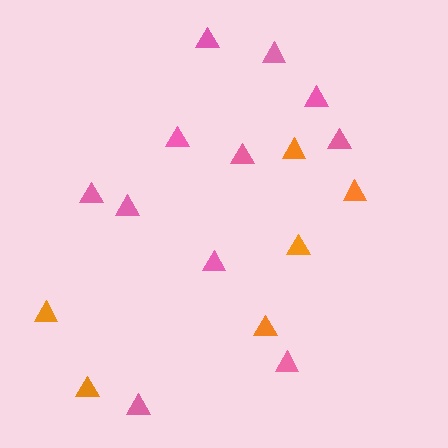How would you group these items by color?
There are 2 groups: one group of pink triangles (11) and one group of orange triangles (6).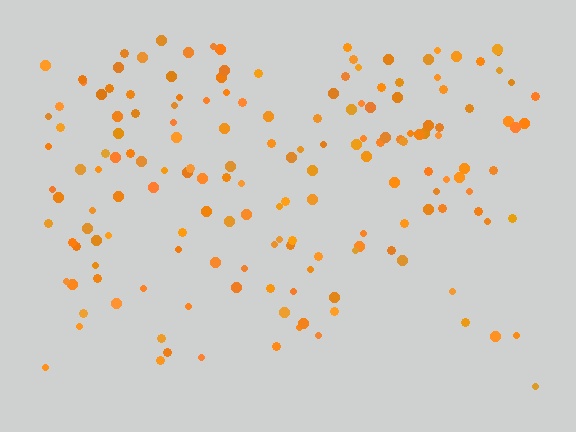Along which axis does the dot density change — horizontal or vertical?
Vertical.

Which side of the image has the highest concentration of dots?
The top.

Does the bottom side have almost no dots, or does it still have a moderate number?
Still a moderate number, just noticeably fewer than the top.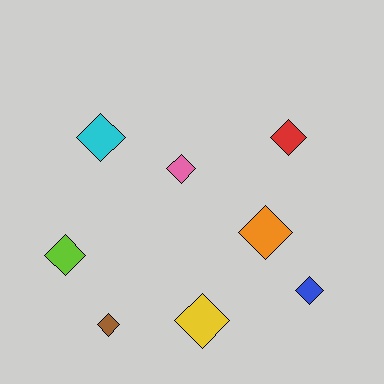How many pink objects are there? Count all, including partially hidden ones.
There is 1 pink object.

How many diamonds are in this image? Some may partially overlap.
There are 8 diamonds.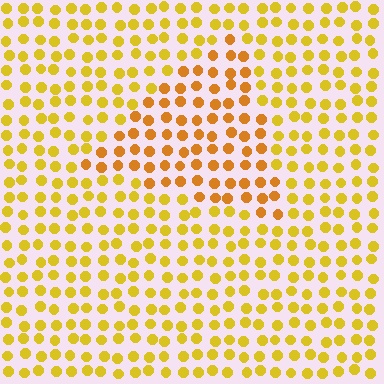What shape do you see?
I see a triangle.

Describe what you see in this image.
The image is filled with small yellow elements in a uniform arrangement. A triangle-shaped region is visible where the elements are tinted to a slightly different hue, forming a subtle color boundary.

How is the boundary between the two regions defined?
The boundary is defined purely by a slight shift in hue (about 22 degrees). Spacing, size, and orientation are identical on both sides.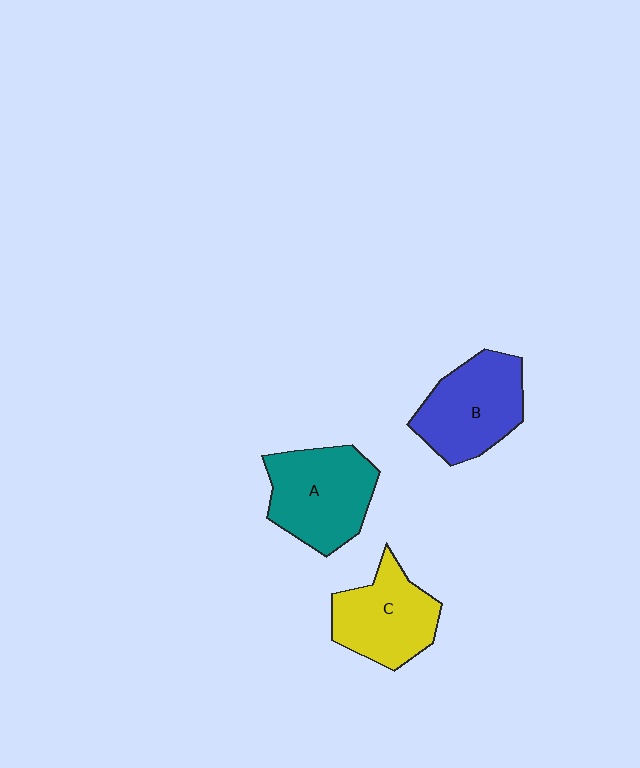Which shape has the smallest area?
Shape C (yellow).